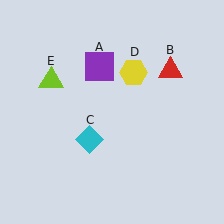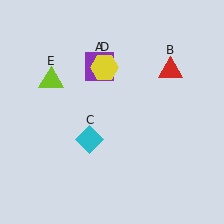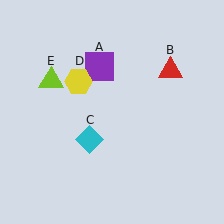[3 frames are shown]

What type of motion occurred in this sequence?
The yellow hexagon (object D) rotated counterclockwise around the center of the scene.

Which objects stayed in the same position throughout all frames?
Purple square (object A) and red triangle (object B) and cyan diamond (object C) and lime triangle (object E) remained stationary.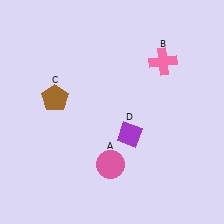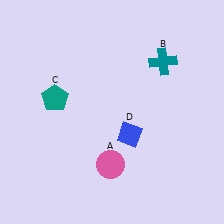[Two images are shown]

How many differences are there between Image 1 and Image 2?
There are 3 differences between the two images.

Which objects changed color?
B changed from pink to teal. C changed from brown to teal. D changed from purple to blue.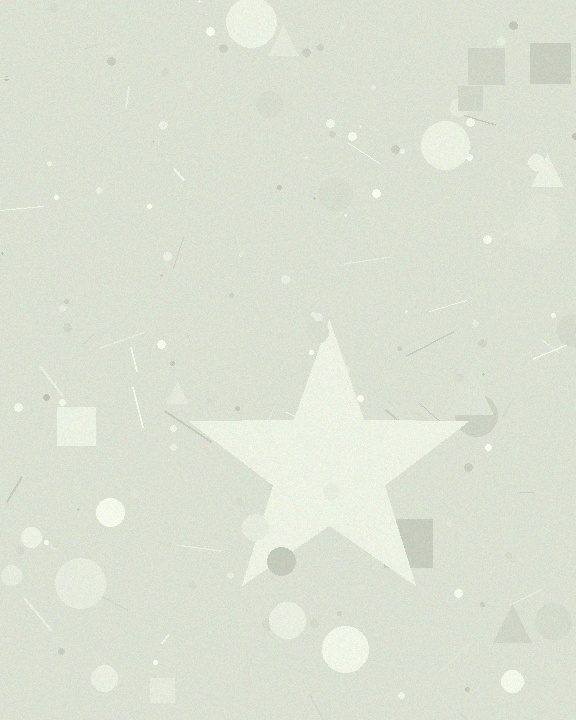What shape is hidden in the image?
A star is hidden in the image.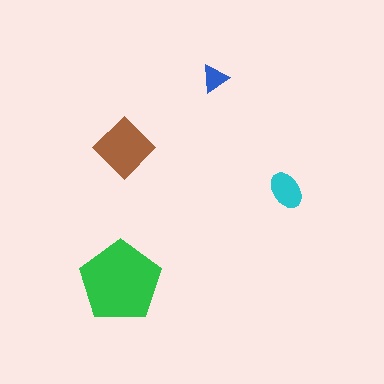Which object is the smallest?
The blue triangle.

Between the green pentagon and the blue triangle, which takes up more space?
The green pentagon.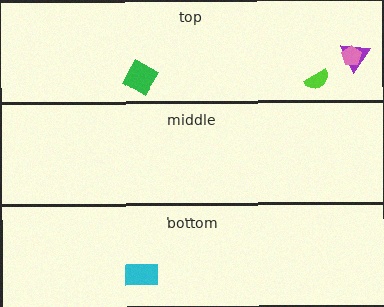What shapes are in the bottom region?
The cyan rectangle.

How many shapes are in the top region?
4.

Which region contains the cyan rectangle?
The bottom region.